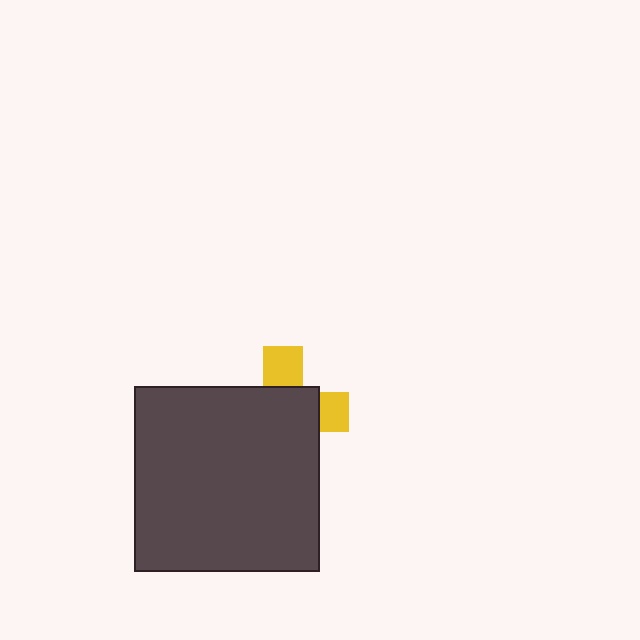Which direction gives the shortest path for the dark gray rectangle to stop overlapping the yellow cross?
Moving toward the lower-left gives the shortest separation.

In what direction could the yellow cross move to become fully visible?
The yellow cross could move toward the upper-right. That would shift it out from behind the dark gray rectangle entirely.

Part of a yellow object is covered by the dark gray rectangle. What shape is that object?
It is a cross.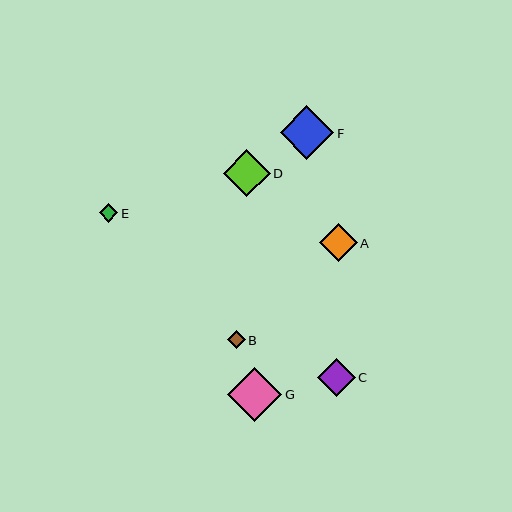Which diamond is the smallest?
Diamond B is the smallest with a size of approximately 18 pixels.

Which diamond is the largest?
Diamond G is the largest with a size of approximately 54 pixels.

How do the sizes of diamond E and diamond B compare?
Diamond E and diamond B are approximately the same size.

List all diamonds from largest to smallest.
From largest to smallest: G, F, D, A, C, E, B.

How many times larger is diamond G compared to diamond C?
Diamond G is approximately 1.4 times the size of diamond C.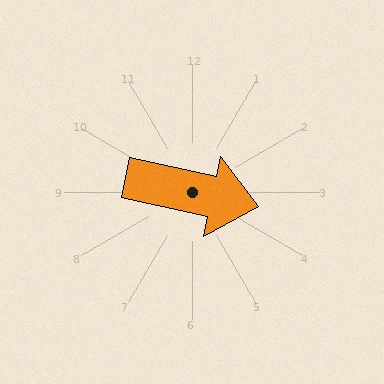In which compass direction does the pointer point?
East.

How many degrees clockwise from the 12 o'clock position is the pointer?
Approximately 102 degrees.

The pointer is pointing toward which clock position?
Roughly 3 o'clock.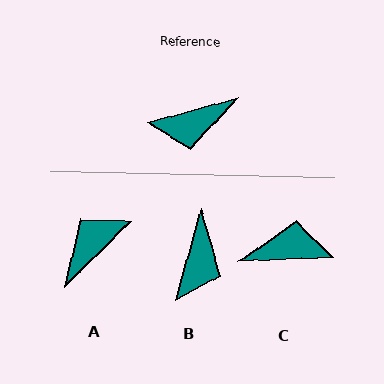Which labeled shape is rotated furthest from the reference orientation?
C, about 167 degrees away.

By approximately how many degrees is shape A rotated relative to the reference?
Approximately 151 degrees clockwise.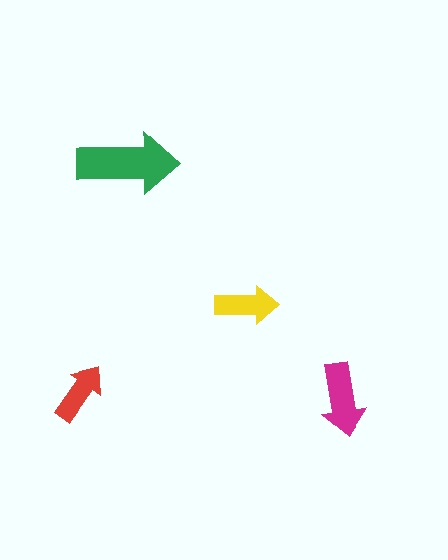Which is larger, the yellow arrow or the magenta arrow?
The magenta one.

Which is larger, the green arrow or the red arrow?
The green one.